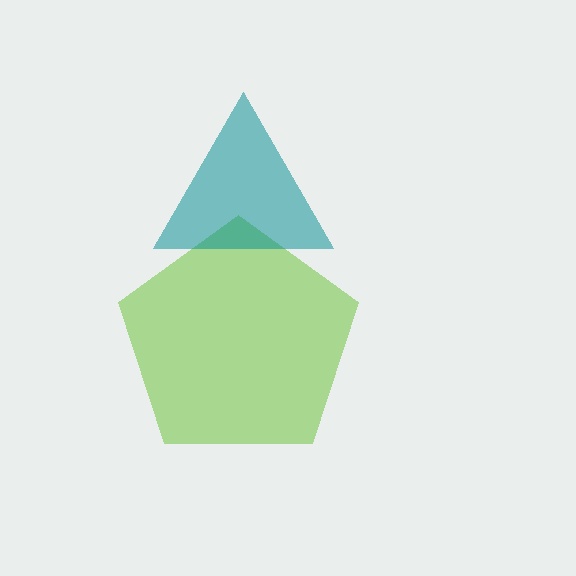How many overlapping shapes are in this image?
There are 2 overlapping shapes in the image.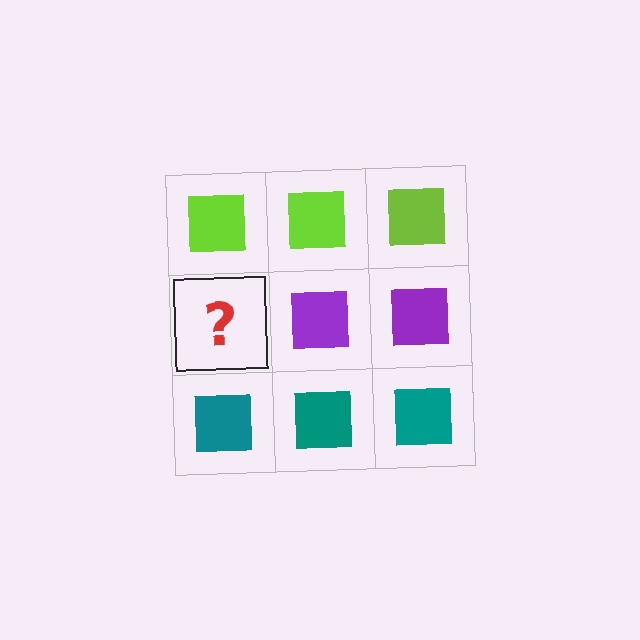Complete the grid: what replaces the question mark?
The question mark should be replaced with a purple square.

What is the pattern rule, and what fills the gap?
The rule is that each row has a consistent color. The gap should be filled with a purple square.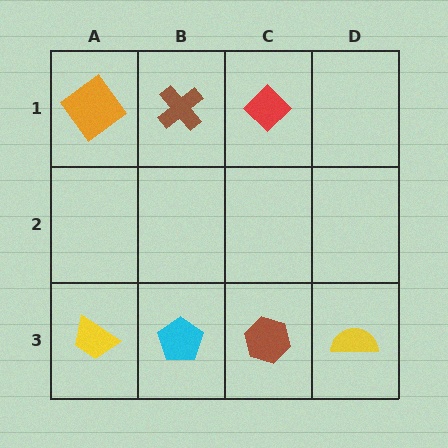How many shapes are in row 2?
0 shapes.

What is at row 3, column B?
A cyan pentagon.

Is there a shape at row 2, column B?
No, that cell is empty.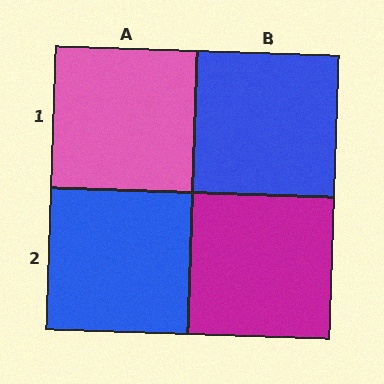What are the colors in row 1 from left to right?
Pink, blue.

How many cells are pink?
1 cell is pink.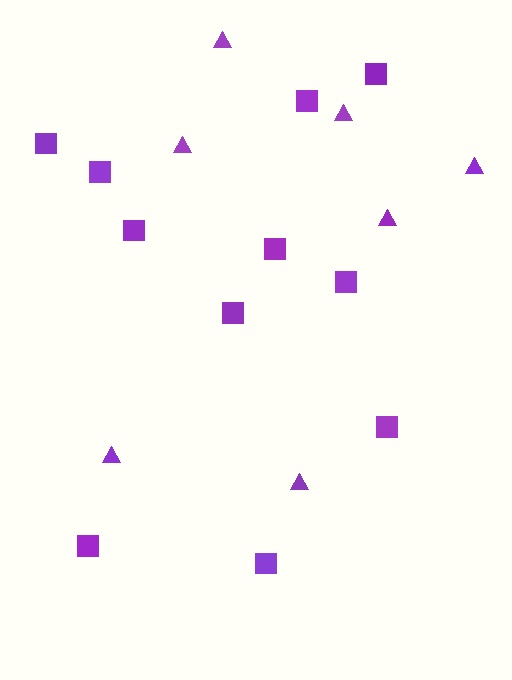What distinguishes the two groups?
There are 2 groups: one group of squares (11) and one group of triangles (7).